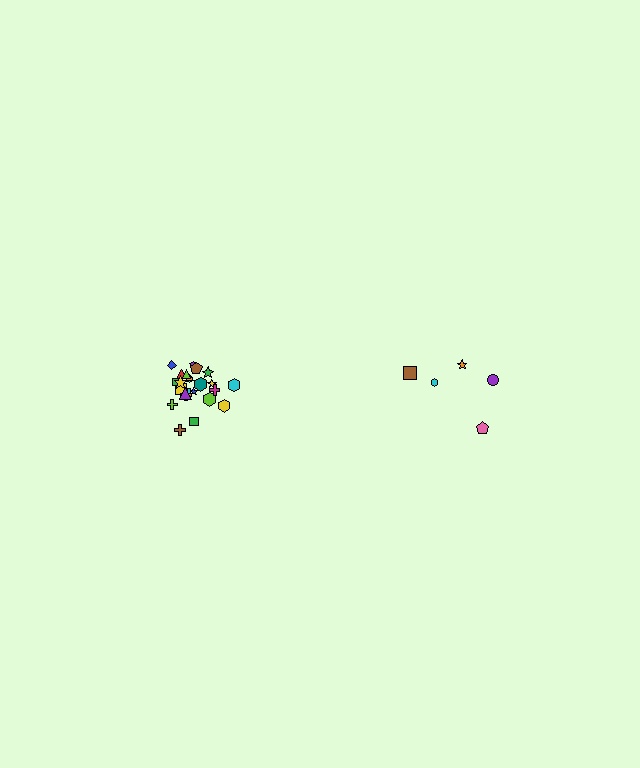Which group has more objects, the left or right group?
The left group.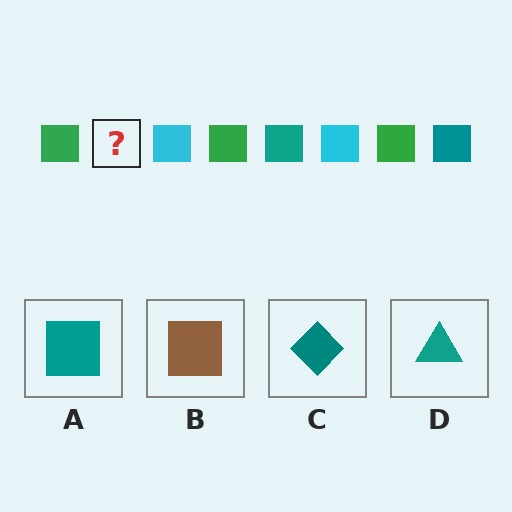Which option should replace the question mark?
Option A.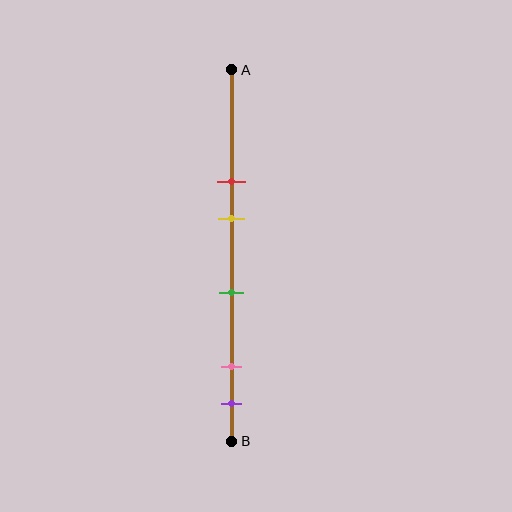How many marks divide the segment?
There are 5 marks dividing the segment.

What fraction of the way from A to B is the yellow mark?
The yellow mark is approximately 40% (0.4) of the way from A to B.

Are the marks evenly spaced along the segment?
No, the marks are not evenly spaced.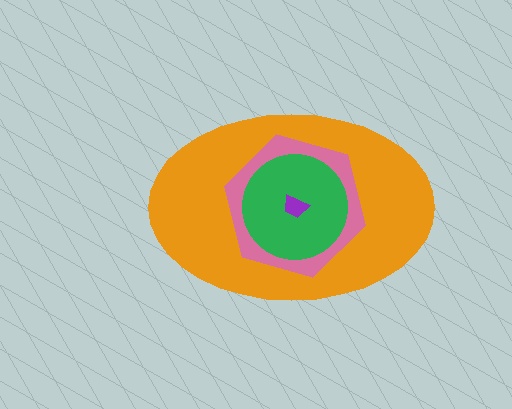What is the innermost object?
The purple trapezoid.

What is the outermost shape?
The orange ellipse.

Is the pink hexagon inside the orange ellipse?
Yes.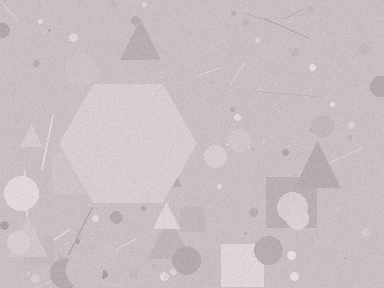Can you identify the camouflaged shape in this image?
The camouflaged shape is a hexagon.